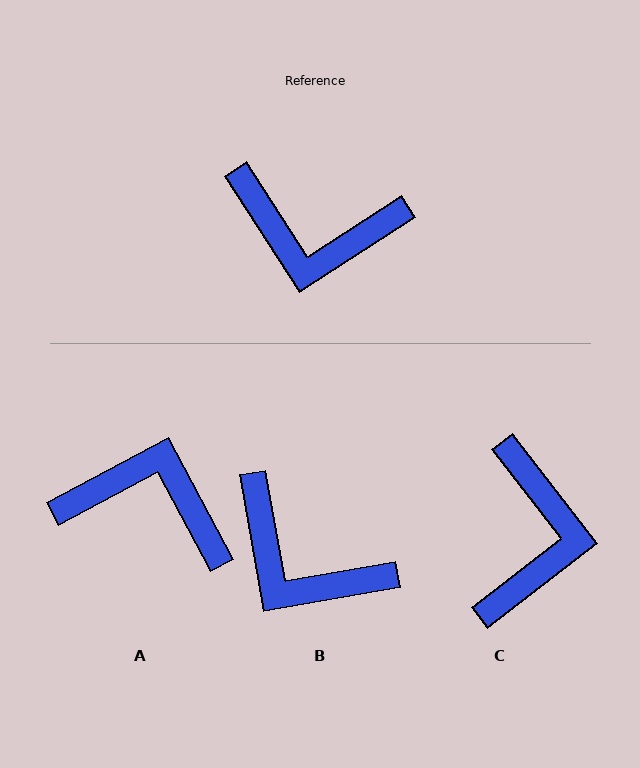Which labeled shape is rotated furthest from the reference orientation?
A, about 176 degrees away.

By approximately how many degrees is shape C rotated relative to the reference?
Approximately 95 degrees counter-clockwise.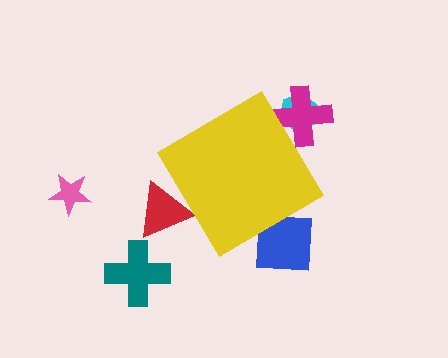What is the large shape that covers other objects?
A yellow diamond.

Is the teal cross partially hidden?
No, the teal cross is fully visible.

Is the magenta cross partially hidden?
Yes, the magenta cross is partially hidden behind the yellow diamond.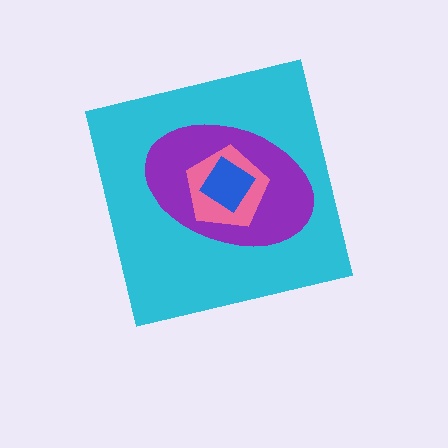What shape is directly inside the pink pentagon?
The blue diamond.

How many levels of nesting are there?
4.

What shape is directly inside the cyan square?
The purple ellipse.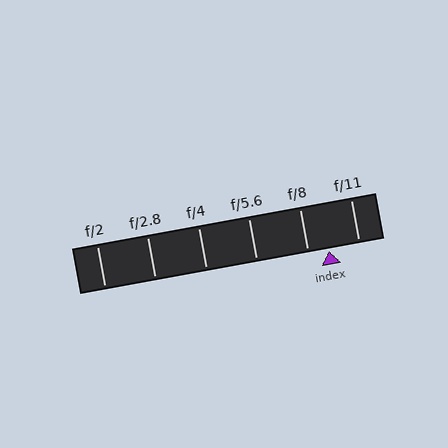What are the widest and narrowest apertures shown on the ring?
The widest aperture shown is f/2 and the narrowest is f/11.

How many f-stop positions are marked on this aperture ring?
There are 6 f-stop positions marked.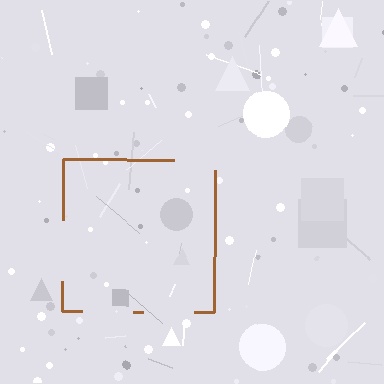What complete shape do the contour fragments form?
The contour fragments form a square.